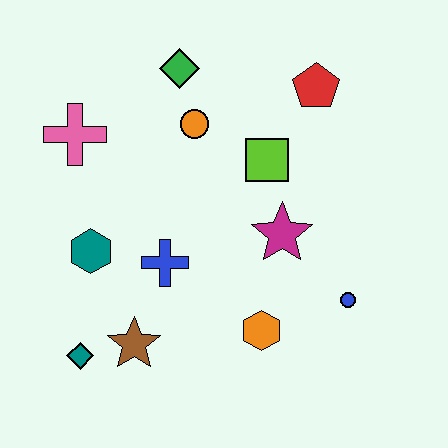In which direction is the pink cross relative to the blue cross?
The pink cross is above the blue cross.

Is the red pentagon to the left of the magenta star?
No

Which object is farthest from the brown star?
The red pentagon is farthest from the brown star.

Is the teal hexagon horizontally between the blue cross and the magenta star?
No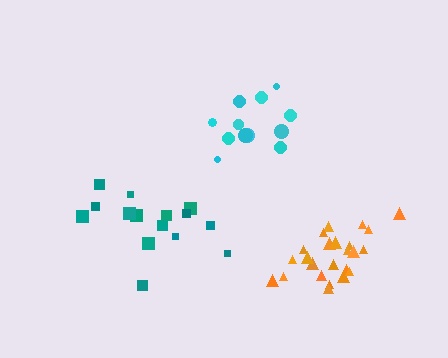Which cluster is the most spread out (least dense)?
Teal.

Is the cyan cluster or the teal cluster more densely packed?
Cyan.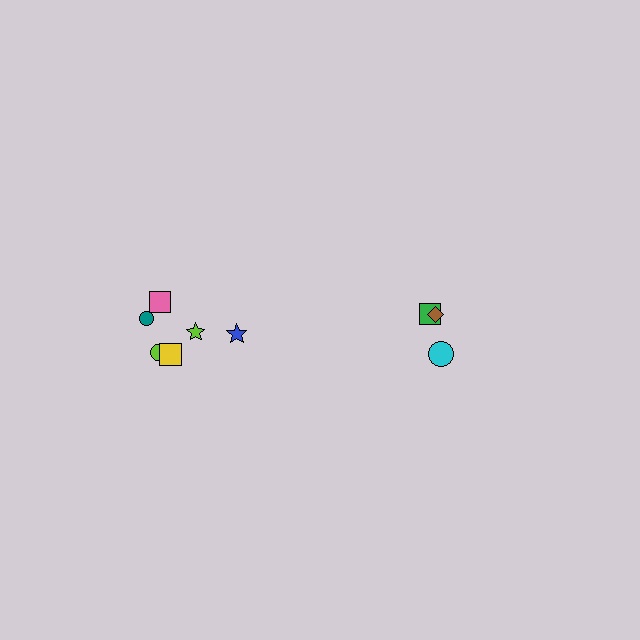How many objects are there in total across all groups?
There are 9 objects.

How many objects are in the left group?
There are 6 objects.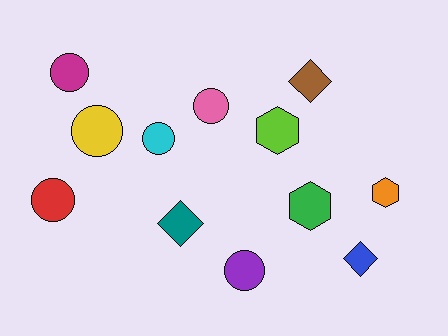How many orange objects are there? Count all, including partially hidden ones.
There is 1 orange object.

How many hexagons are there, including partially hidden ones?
There are 3 hexagons.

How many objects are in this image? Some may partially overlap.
There are 12 objects.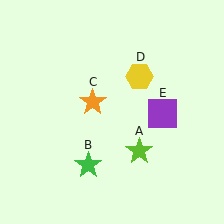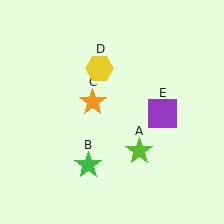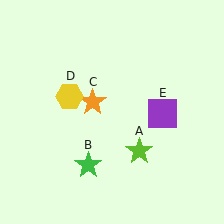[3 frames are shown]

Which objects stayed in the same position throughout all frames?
Lime star (object A) and green star (object B) and orange star (object C) and purple square (object E) remained stationary.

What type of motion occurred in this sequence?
The yellow hexagon (object D) rotated counterclockwise around the center of the scene.